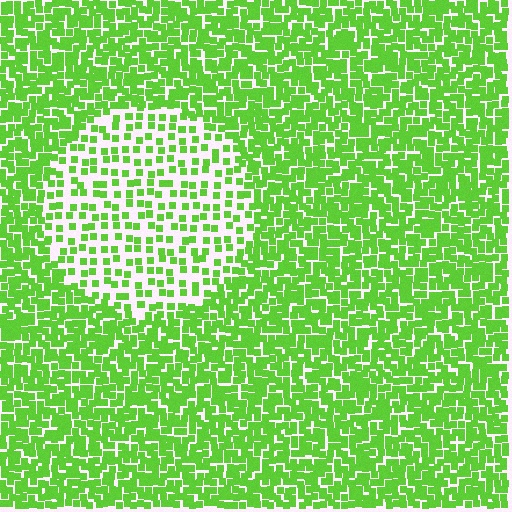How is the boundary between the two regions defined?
The boundary is defined by a change in element density (approximately 2.3x ratio). All elements are the same color, size, and shape.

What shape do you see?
I see a circle.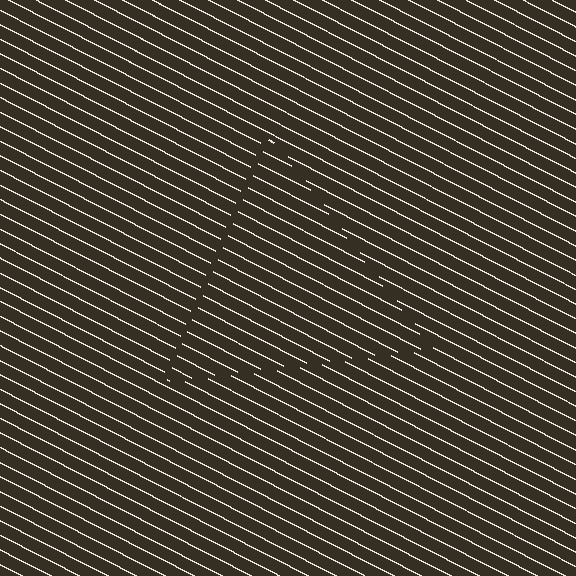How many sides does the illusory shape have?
3 sides — the line-ends trace a triangle.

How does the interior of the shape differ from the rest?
The interior of the shape contains the same grating, shifted by half a period — the contour is defined by the phase discontinuity where line-ends from the inner and outer gratings abut.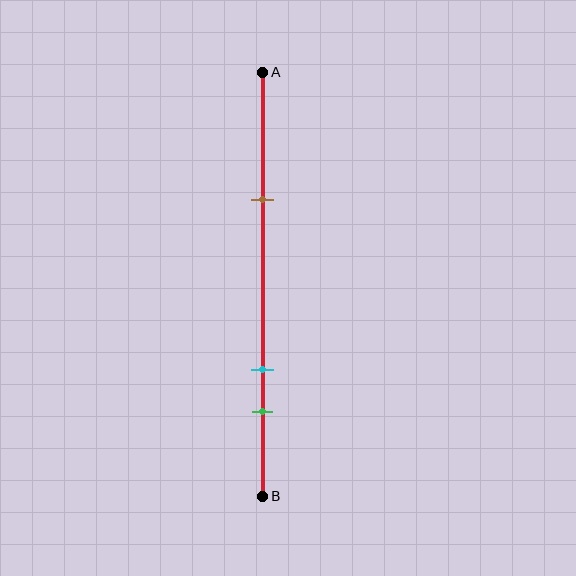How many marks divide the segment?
There are 3 marks dividing the segment.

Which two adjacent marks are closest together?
The cyan and green marks are the closest adjacent pair.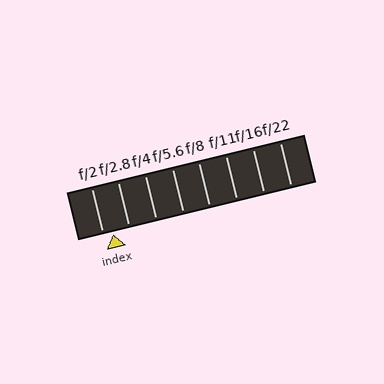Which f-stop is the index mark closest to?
The index mark is closest to f/2.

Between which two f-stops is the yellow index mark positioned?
The index mark is between f/2 and f/2.8.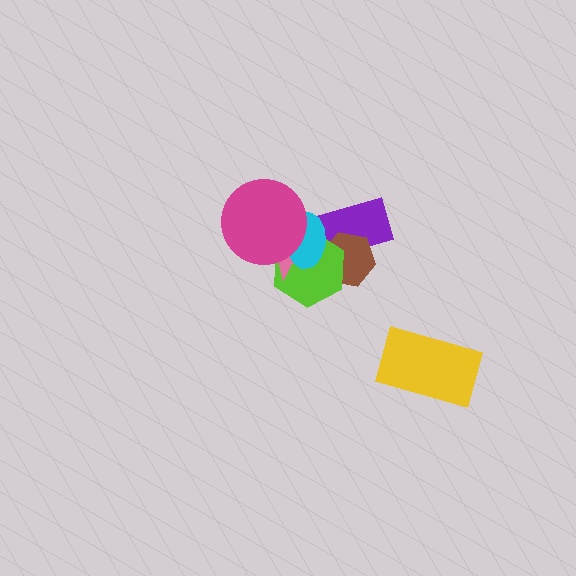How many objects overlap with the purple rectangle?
3 objects overlap with the purple rectangle.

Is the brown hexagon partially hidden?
Yes, it is partially covered by another shape.